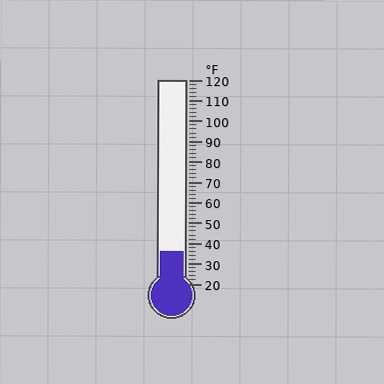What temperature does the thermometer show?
The thermometer shows approximately 36°F.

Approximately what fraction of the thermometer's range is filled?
The thermometer is filled to approximately 15% of its range.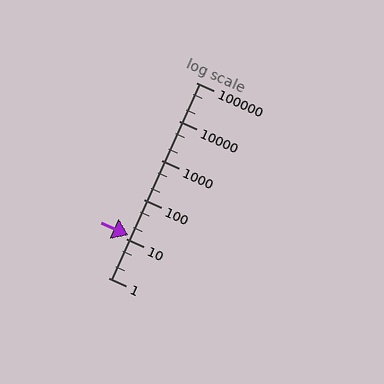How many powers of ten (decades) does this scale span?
The scale spans 5 decades, from 1 to 100000.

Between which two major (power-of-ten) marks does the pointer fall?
The pointer is between 10 and 100.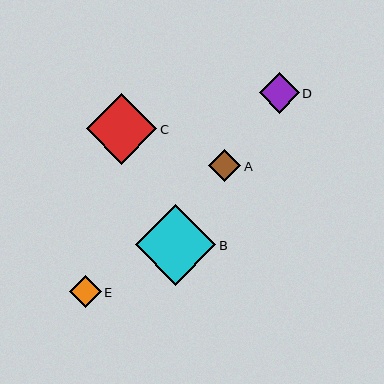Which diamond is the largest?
Diamond B is the largest with a size of approximately 81 pixels.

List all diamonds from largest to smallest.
From largest to smallest: B, C, D, A, E.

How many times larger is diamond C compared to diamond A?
Diamond C is approximately 2.2 times the size of diamond A.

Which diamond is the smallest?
Diamond E is the smallest with a size of approximately 32 pixels.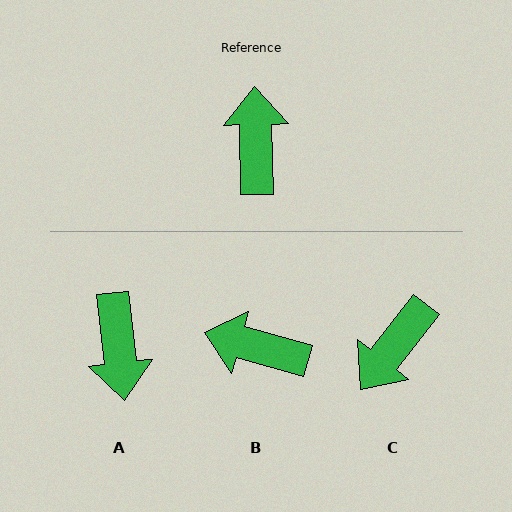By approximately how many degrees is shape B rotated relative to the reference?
Approximately 74 degrees counter-clockwise.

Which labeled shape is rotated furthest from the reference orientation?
A, about 175 degrees away.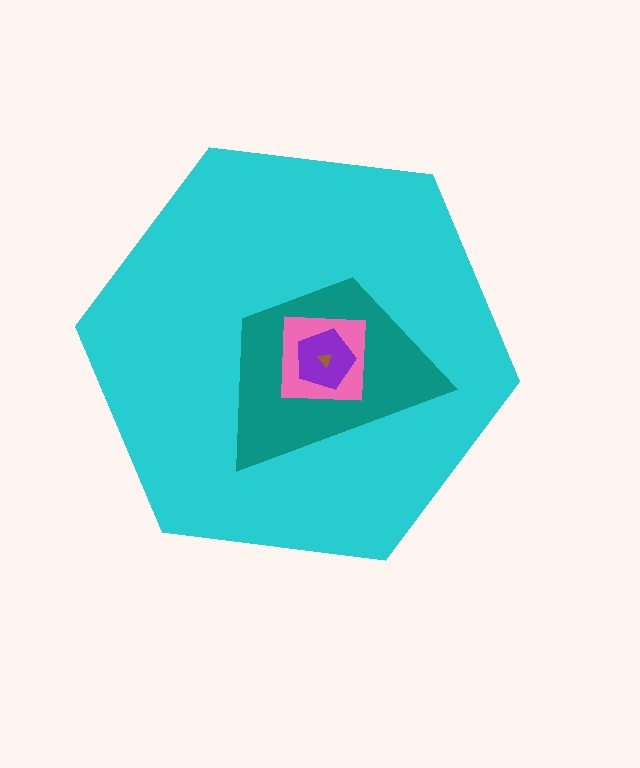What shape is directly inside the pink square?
The purple pentagon.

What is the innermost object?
The brown triangle.